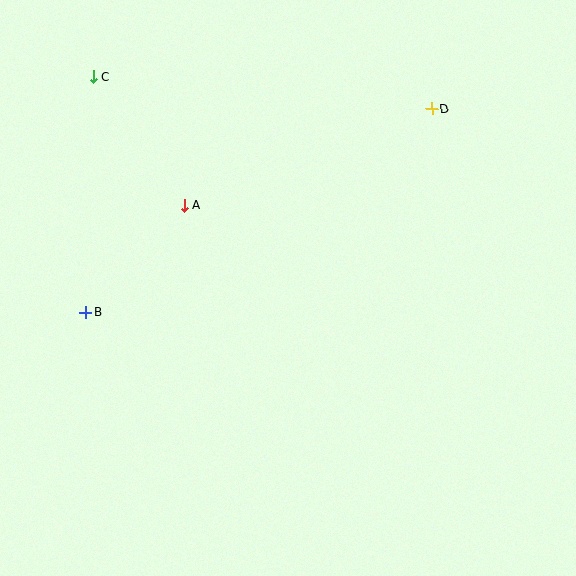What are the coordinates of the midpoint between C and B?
The midpoint between C and B is at (90, 194).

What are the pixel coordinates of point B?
Point B is at (86, 312).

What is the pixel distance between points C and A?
The distance between C and A is 158 pixels.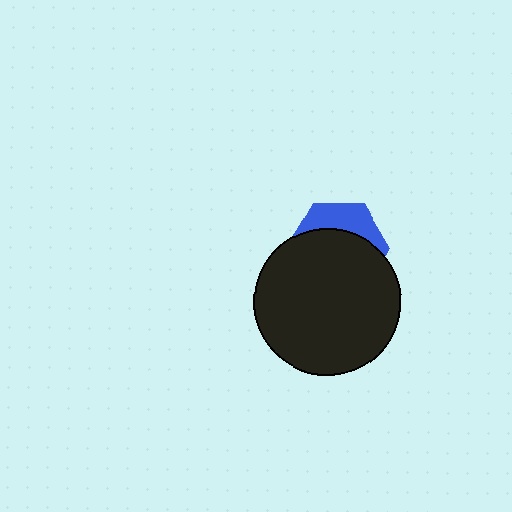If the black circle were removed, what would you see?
You would see the complete blue hexagon.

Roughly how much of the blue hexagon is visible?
A small part of it is visible (roughly 32%).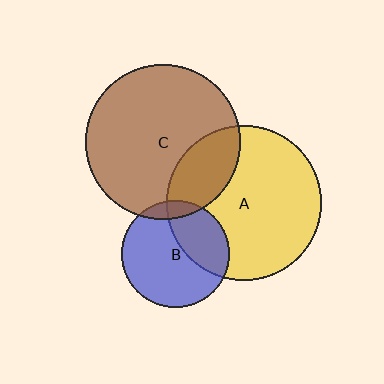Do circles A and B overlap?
Yes.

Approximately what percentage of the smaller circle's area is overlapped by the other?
Approximately 35%.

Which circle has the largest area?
Circle A (yellow).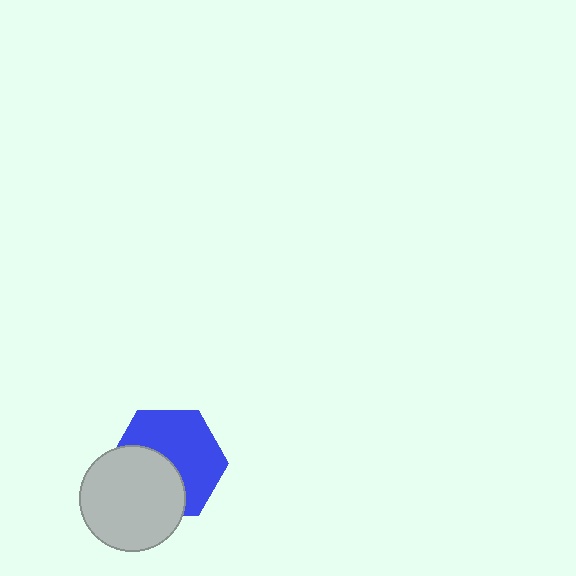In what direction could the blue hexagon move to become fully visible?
The blue hexagon could move toward the upper-right. That would shift it out from behind the light gray circle entirely.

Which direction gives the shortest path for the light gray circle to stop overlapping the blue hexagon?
Moving toward the lower-left gives the shortest separation.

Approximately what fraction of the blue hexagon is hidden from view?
Roughly 42% of the blue hexagon is hidden behind the light gray circle.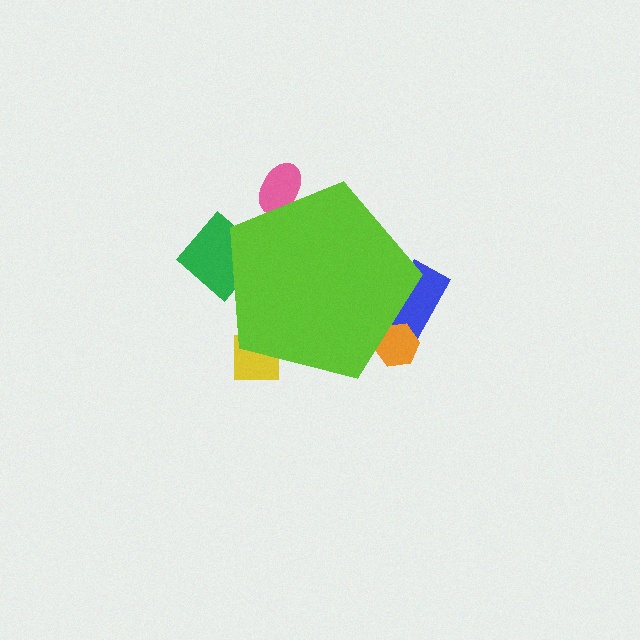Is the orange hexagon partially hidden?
Yes, the orange hexagon is partially hidden behind the lime pentagon.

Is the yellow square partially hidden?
Yes, the yellow square is partially hidden behind the lime pentagon.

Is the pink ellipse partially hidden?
Yes, the pink ellipse is partially hidden behind the lime pentagon.